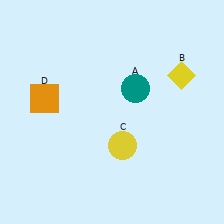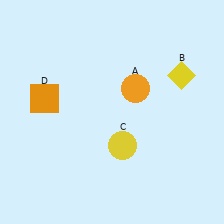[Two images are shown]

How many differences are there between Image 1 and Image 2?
There is 1 difference between the two images.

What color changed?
The circle (A) changed from teal in Image 1 to orange in Image 2.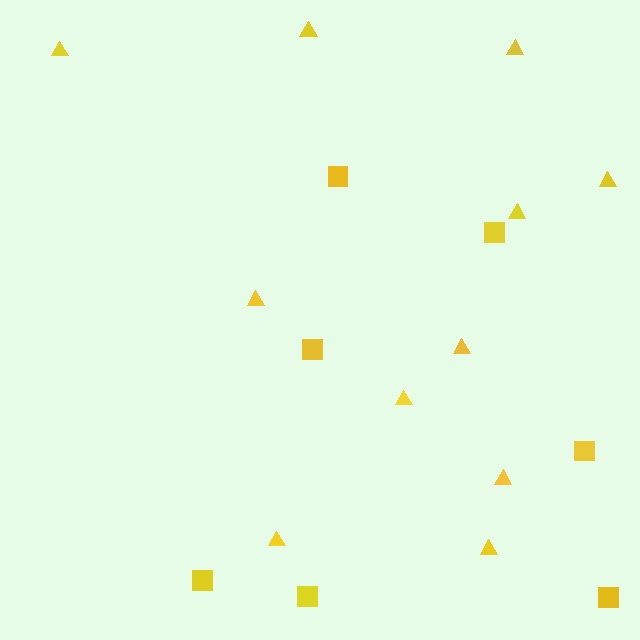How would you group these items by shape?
There are 2 groups: one group of triangles (11) and one group of squares (7).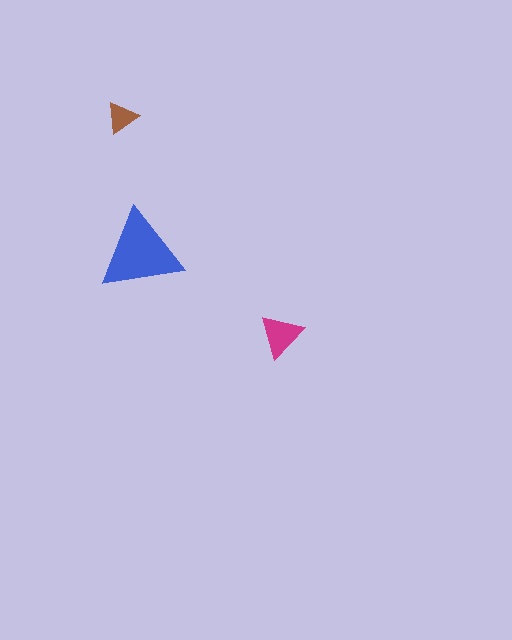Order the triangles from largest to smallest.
the blue one, the magenta one, the brown one.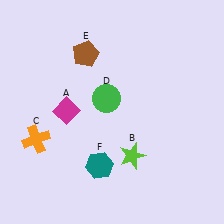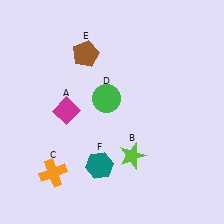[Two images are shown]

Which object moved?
The orange cross (C) moved down.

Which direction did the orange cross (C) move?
The orange cross (C) moved down.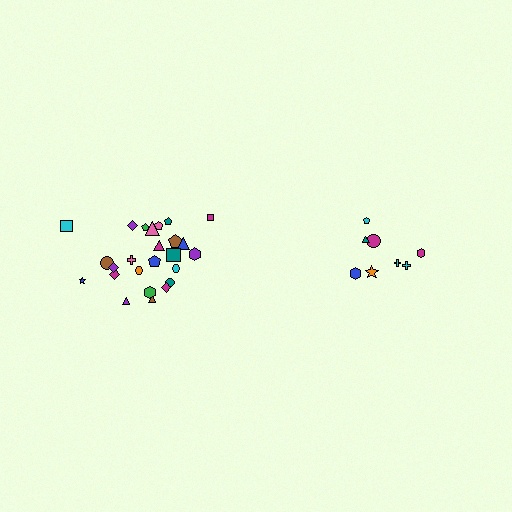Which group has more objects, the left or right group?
The left group.